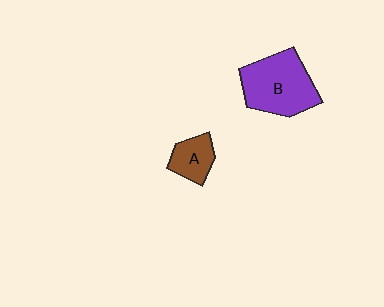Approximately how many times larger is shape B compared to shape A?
Approximately 2.3 times.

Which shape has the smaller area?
Shape A (brown).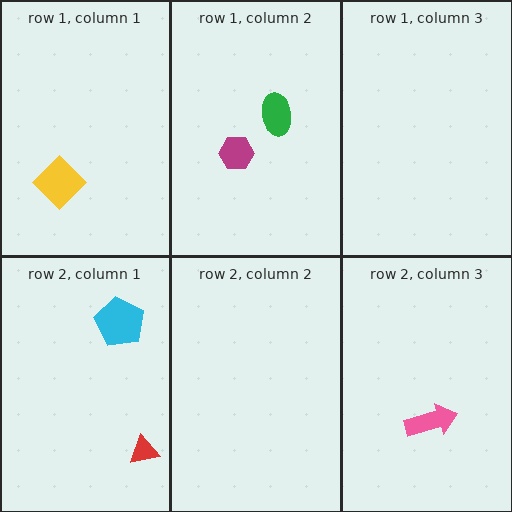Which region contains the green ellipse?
The row 1, column 2 region.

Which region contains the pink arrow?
The row 2, column 3 region.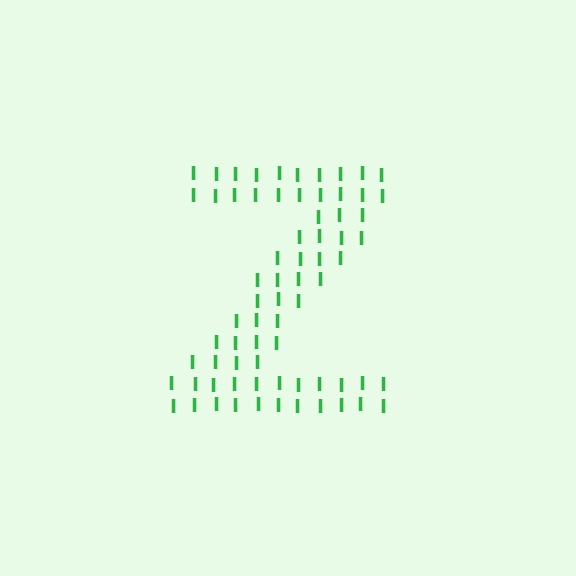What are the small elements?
The small elements are letter I's.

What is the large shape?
The large shape is the letter Z.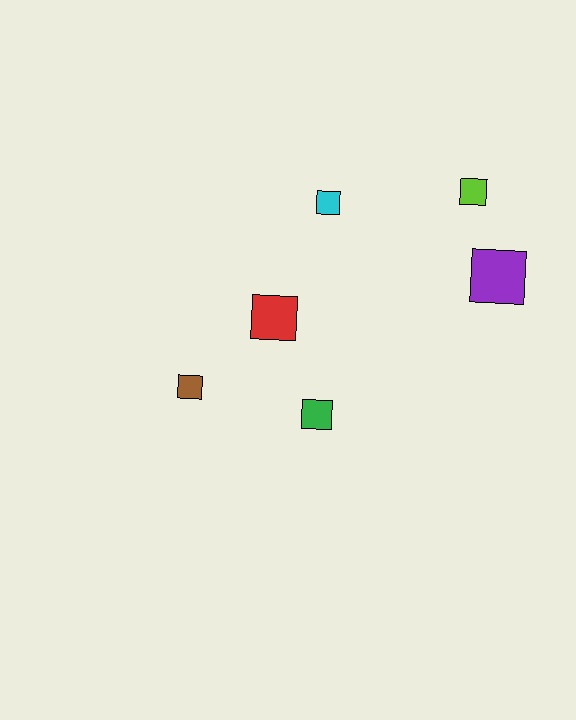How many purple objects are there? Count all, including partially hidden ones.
There is 1 purple object.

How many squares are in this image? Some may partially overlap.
There are 6 squares.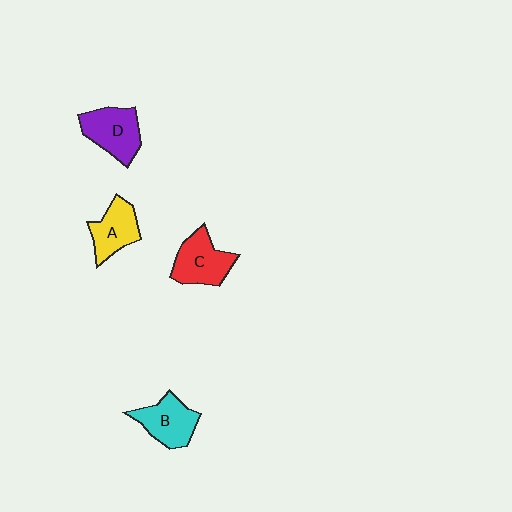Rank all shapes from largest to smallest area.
From largest to smallest: D (purple), C (red), B (cyan), A (yellow).